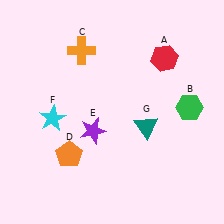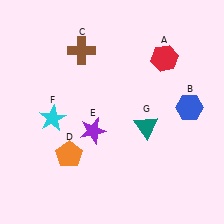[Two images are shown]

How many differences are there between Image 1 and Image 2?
There are 2 differences between the two images.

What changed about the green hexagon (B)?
In Image 1, B is green. In Image 2, it changed to blue.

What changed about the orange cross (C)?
In Image 1, C is orange. In Image 2, it changed to brown.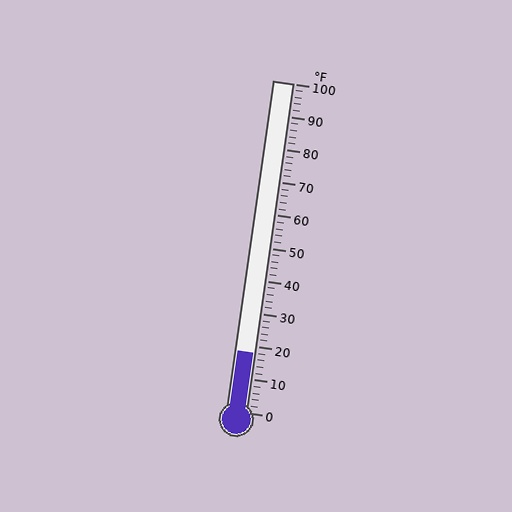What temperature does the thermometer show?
The thermometer shows approximately 18°F.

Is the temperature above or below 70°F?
The temperature is below 70°F.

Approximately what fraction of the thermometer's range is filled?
The thermometer is filled to approximately 20% of its range.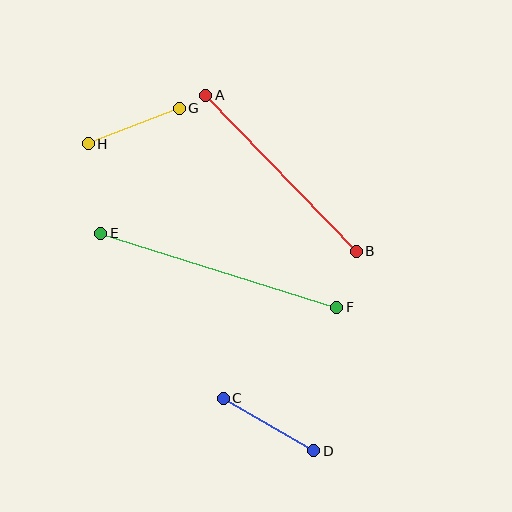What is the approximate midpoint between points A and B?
The midpoint is at approximately (281, 173) pixels.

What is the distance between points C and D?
The distance is approximately 105 pixels.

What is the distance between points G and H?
The distance is approximately 98 pixels.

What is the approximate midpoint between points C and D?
The midpoint is at approximately (269, 425) pixels.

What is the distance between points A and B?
The distance is approximately 216 pixels.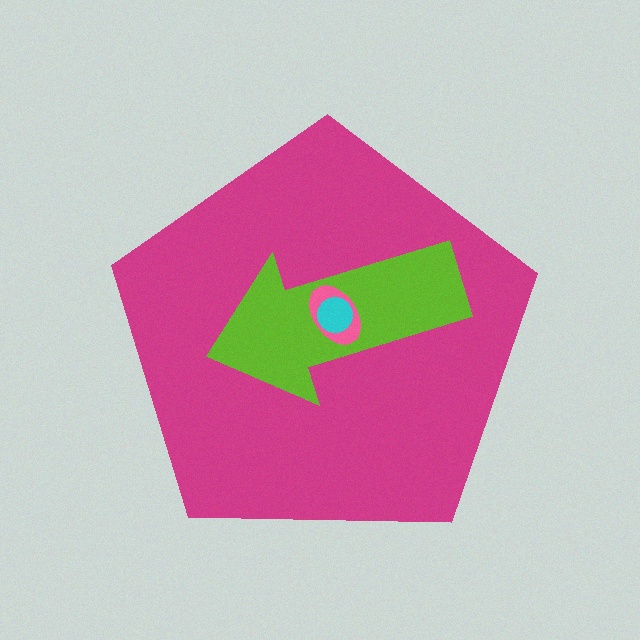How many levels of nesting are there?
4.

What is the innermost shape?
The cyan circle.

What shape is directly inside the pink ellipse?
The cyan circle.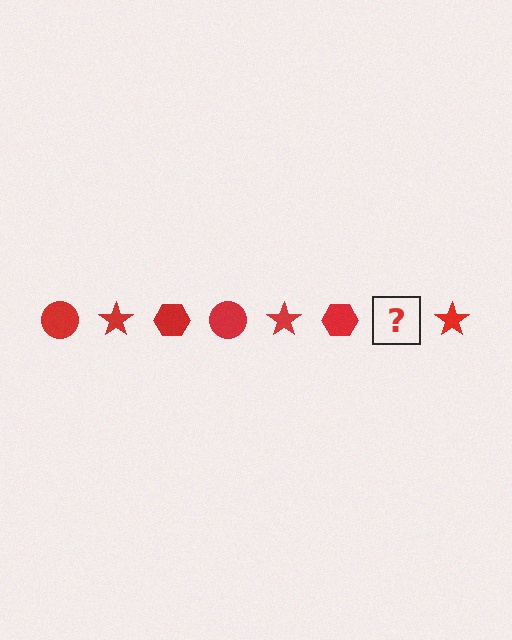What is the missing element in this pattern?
The missing element is a red circle.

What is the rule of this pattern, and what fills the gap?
The rule is that the pattern cycles through circle, star, hexagon shapes in red. The gap should be filled with a red circle.